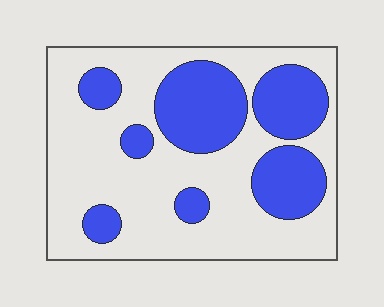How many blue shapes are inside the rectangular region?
7.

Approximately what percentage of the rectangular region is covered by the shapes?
Approximately 35%.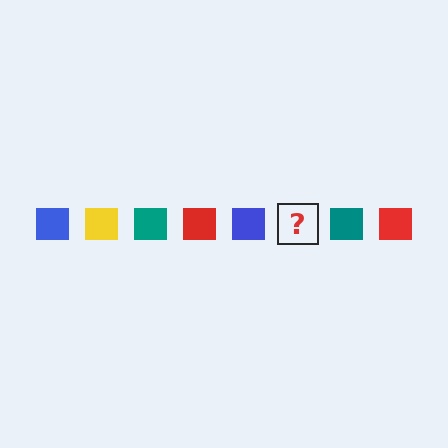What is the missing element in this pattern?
The missing element is a yellow square.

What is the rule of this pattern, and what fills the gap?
The rule is that the pattern cycles through blue, yellow, teal, red squares. The gap should be filled with a yellow square.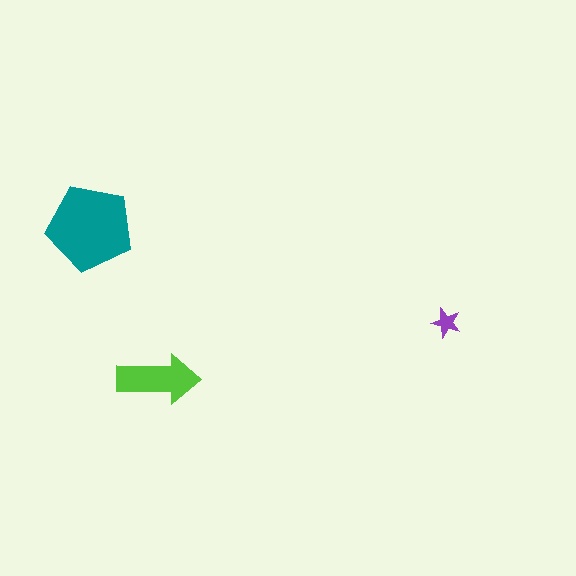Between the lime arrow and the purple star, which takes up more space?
The lime arrow.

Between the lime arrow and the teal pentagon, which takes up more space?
The teal pentagon.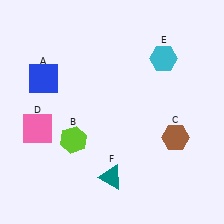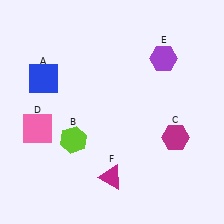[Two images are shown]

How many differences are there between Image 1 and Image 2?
There are 3 differences between the two images.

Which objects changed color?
C changed from brown to magenta. E changed from cyan to purple. F changed from teal to magenta.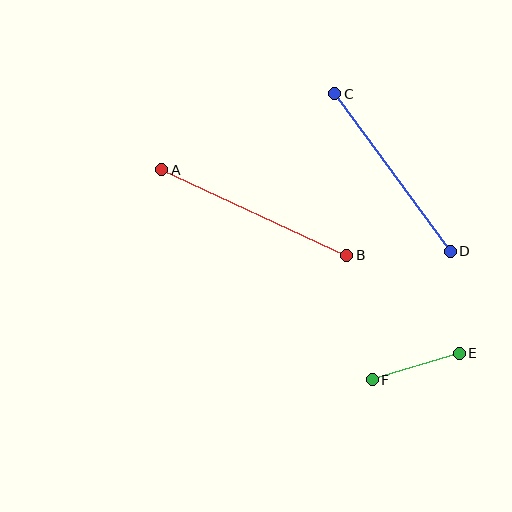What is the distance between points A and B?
The distance is approximately 204 pixels.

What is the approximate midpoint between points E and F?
The midpoint is at approximately (416, 367) pixels.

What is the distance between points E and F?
The distance is approximately 91 pixels.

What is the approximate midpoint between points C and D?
The midpoint is at approximately (393, 172) pixels.